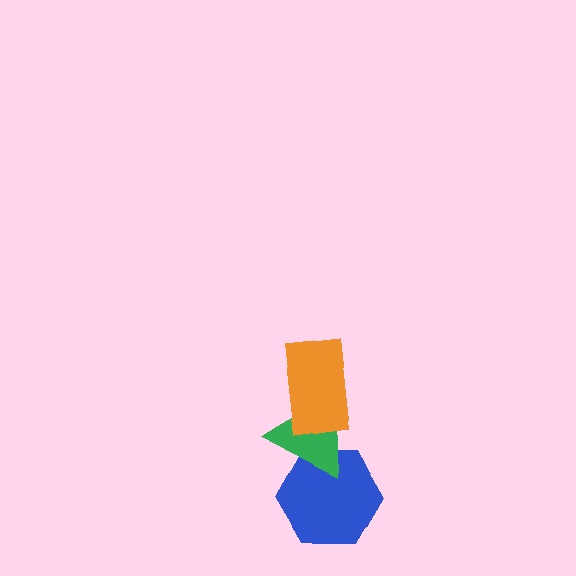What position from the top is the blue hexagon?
The blue hexagon is 3rd from the top.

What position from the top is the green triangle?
The green triangle is 2nd from the top.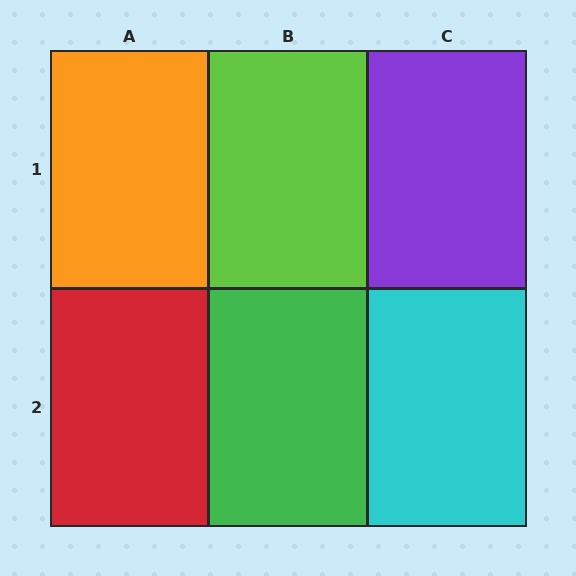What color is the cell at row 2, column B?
Green.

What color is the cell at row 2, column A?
Red.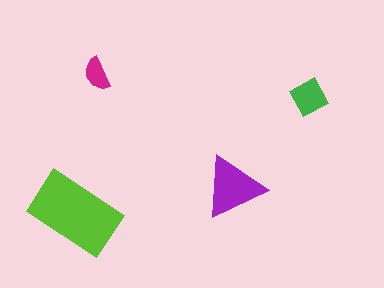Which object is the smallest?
The magenta semicircle.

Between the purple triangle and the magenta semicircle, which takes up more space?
The purple triangle.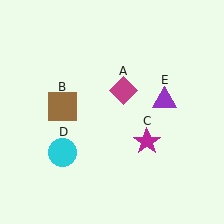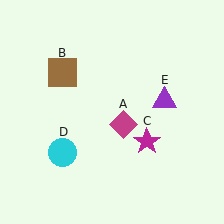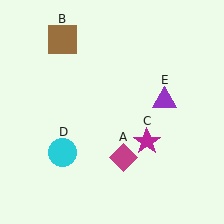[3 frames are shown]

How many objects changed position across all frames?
2 objects changed position: magenta diamond (object A), brown square (object B).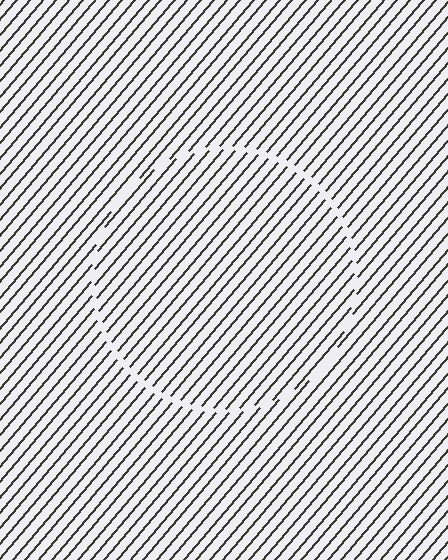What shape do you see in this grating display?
An illusory circle. The interior of the shape contains the same grating, shifted by half a period — the contour is defined by the phase discontinuity where line-ends from the inner and outer gratings abut.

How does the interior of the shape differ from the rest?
The interior of the shape contains the same grating, shifted by half a period — the contour is defined by the phase discontinuity where line-ends from the inner and outer gratings abut.